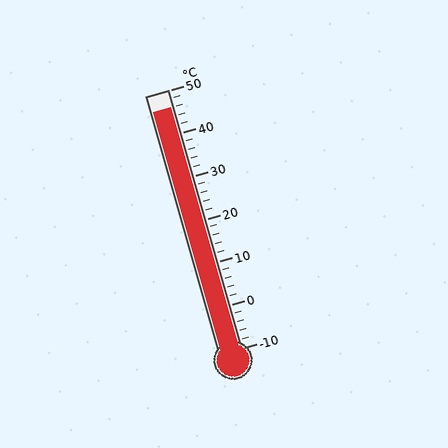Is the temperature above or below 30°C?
The temperature is above 30°C.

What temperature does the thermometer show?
The thermometer shows approximately 46°C.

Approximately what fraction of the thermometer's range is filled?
The thermometer is filled to approximately 95% of its range.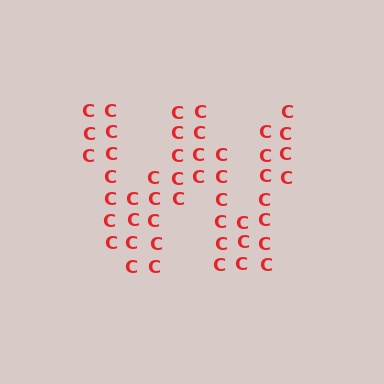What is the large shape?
The large shape is the letter W.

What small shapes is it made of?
It is made of small letter C's.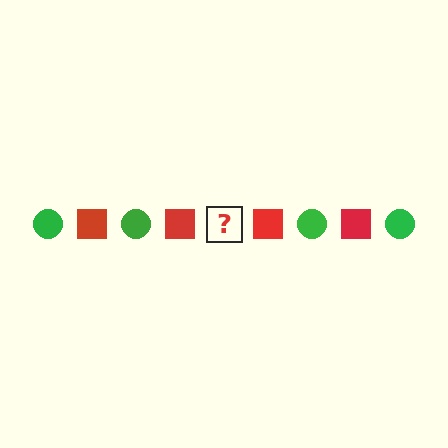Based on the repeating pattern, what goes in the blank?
The blank should be a green circle.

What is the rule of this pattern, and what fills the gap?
The rule is that the pattern alternates between green circle and red square. The gap should be filled with a green circle.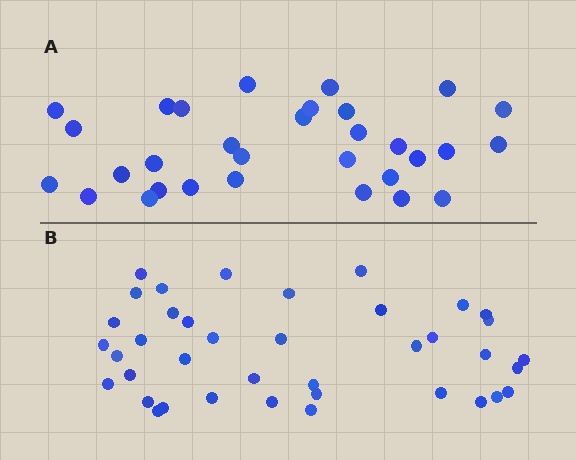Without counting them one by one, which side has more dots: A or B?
Region B (the bottom region) has more dots.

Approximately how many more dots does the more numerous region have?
Region B has roughly 8 or so more dots than region A.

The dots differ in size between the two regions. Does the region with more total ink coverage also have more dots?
No. Region A has more total ink coverage because its dots are larger, but region B actually contains more individual dots. Total area can be misleading — the number of items is what matters here.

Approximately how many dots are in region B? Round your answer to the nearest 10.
About 40 dots. (The exact count is 39, which rounds to 40.)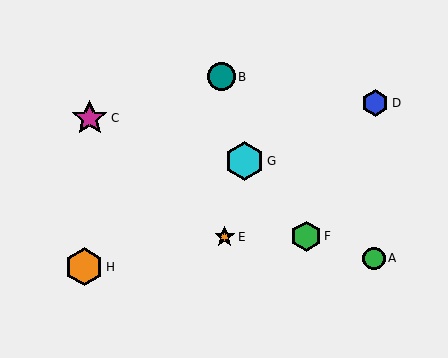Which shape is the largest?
The cyan hexagon (labeled G) is the largest.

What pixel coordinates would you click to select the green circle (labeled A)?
Click at (374, 258) to select the green circle A.